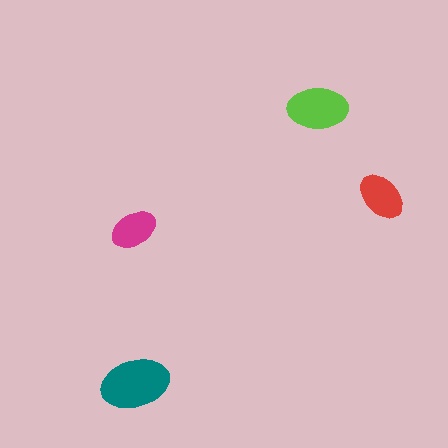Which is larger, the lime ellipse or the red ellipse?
The lime one.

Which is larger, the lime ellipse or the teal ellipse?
The teal one.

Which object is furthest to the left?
The magenta ellipse is leftmost.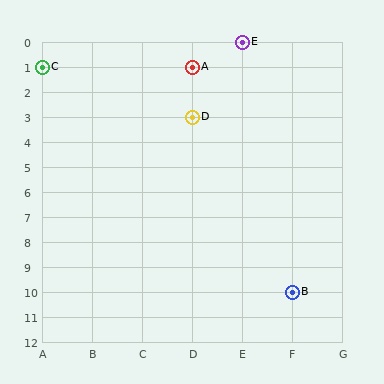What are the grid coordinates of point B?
Point B is at grid coordinates (F, 10).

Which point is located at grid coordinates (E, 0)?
Point E is at (E, 0).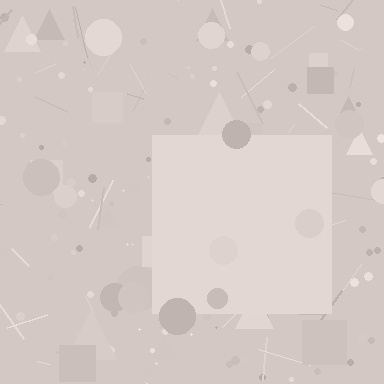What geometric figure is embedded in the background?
A square is embedded in the background.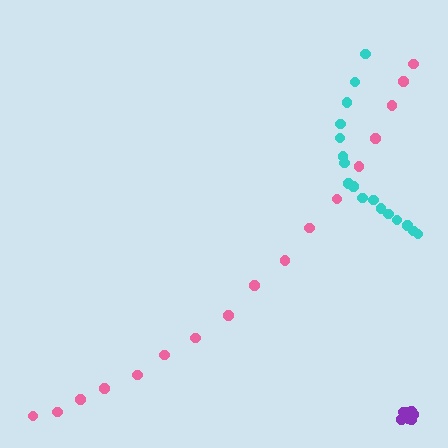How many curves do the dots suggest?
There are 3 distinct paths.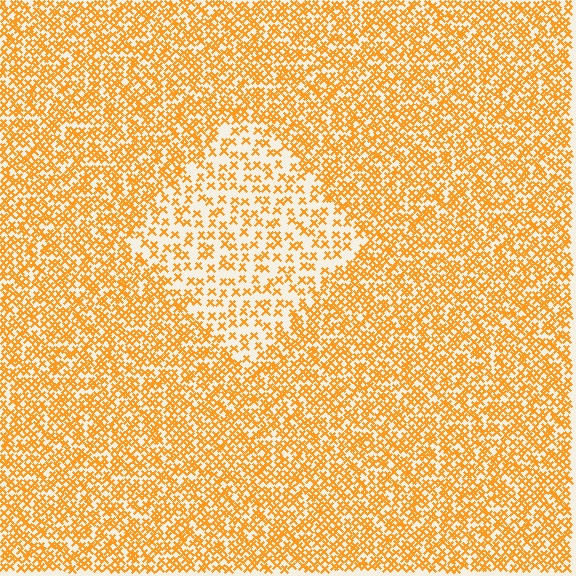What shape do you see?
I see a diamond.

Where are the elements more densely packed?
The elements are more densely packed outside the diamond boundary.